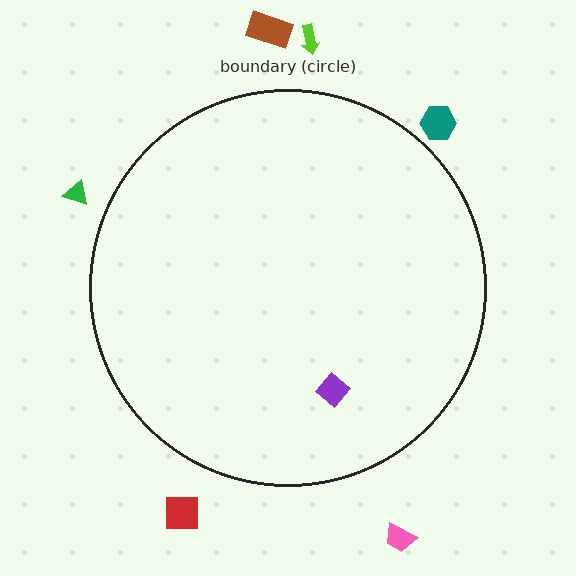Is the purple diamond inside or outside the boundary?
Inside.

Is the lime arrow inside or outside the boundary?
Outside.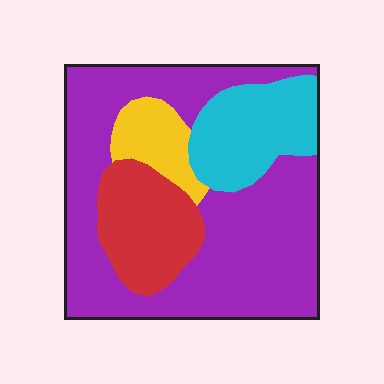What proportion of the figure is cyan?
Cyan takes up less than a quarter of the figure.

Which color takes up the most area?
Purple, at roughly 60%.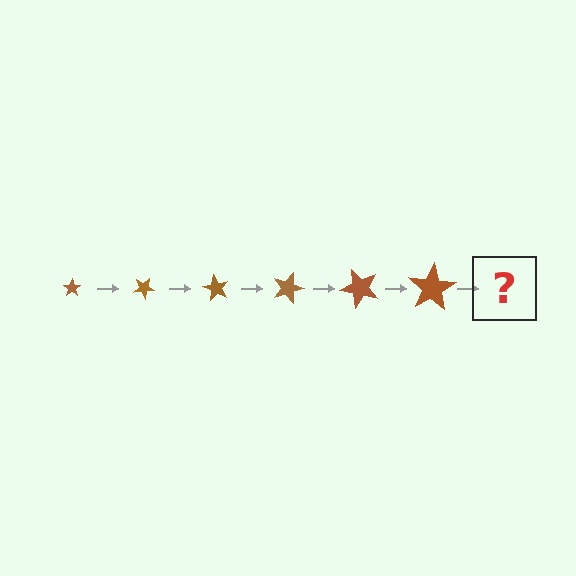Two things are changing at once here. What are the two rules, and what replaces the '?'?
The two rules are that the star grows larger each step and it rotates 30 degrees each step. The '?' should be a star, larger than the previous one and rotated 180 degrees from the start.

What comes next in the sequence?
The next element should be a star, larger than the previous one and rotated 180 degrees from the start.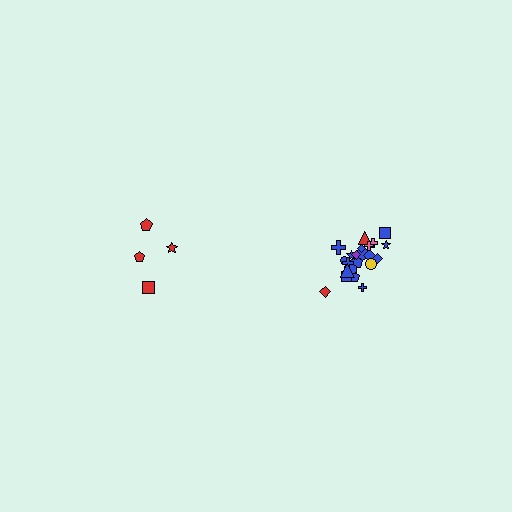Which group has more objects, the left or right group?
The right group.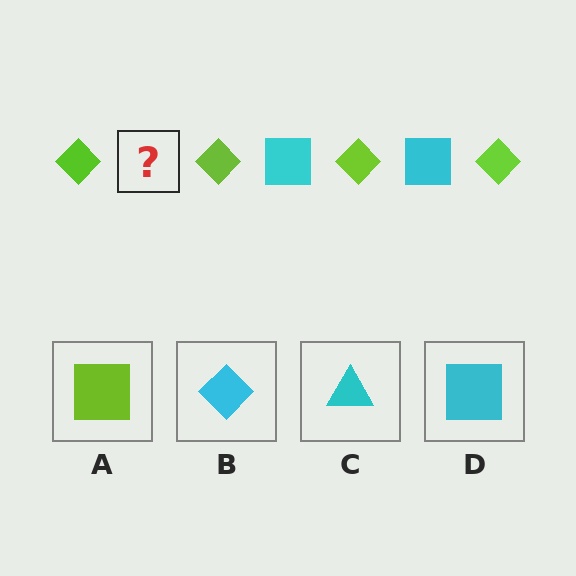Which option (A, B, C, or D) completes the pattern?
D.